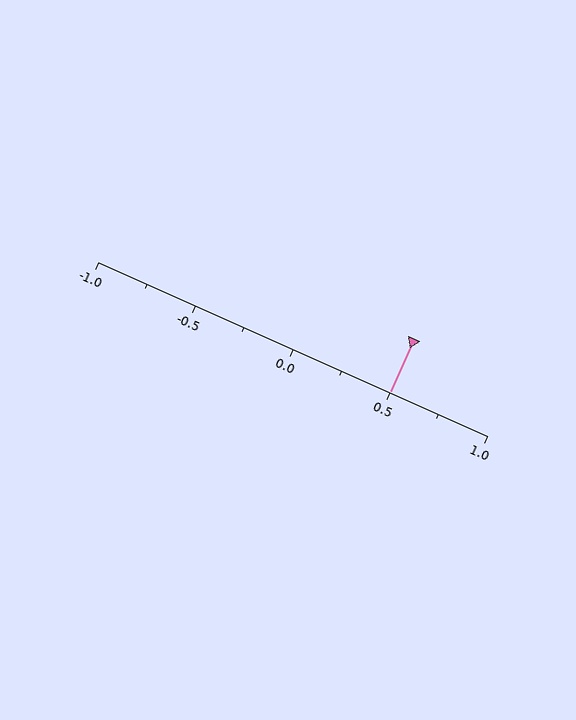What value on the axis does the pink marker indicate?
The marker indicates approximately 0.5.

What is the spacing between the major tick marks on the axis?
The major ticks are spaced 0.5 apart.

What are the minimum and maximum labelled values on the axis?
The axis runs from -1.0 to 1.0.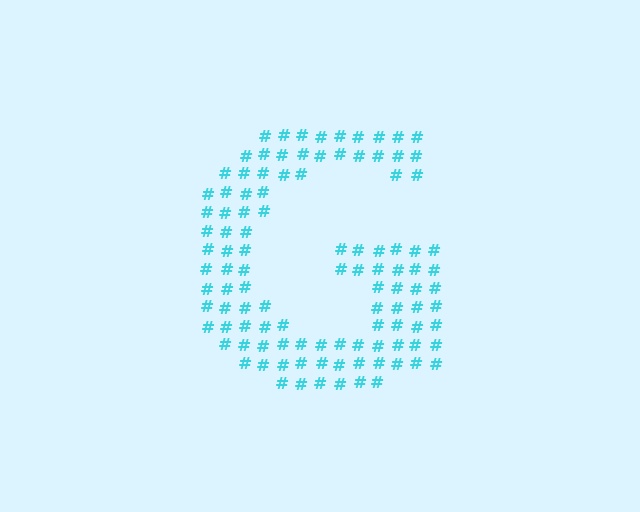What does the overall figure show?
The overall figure shows the letter G.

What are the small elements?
The small elements are hash symbols.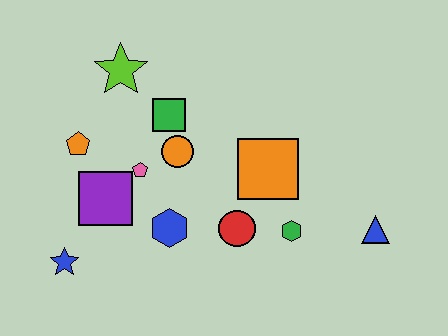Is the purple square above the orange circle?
No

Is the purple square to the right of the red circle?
No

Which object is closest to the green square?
The orange circle is closest to the green square.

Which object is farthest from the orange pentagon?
The blue triangle is farthest from the orange pentagon.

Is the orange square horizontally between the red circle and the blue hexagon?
No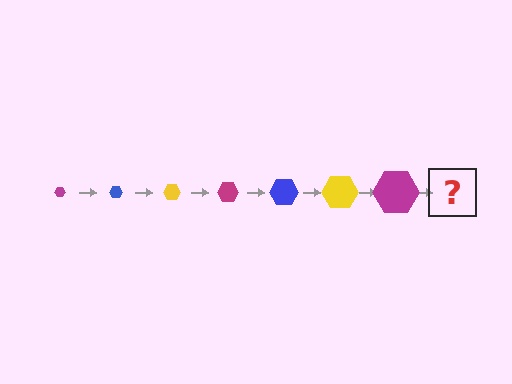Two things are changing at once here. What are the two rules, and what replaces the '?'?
The two rules are that the hexagon grows larger each step and the color cycles through magenta, blue, and yellow. The '?' should be a blue hexagon, larger than the previous one.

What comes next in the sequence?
The next element should be a blue hexagon, larger than the previous one.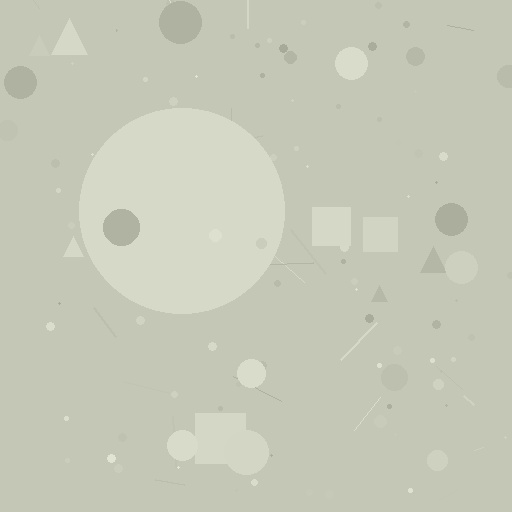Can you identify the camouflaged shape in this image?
The camouflaged shape is a circle.